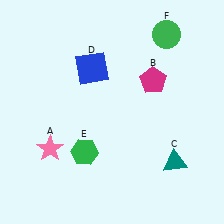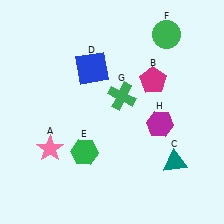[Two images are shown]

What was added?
A green cross (G), a magenta hexagon (H) were added in Image 2.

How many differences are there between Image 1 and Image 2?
There are 2 differences between the two images.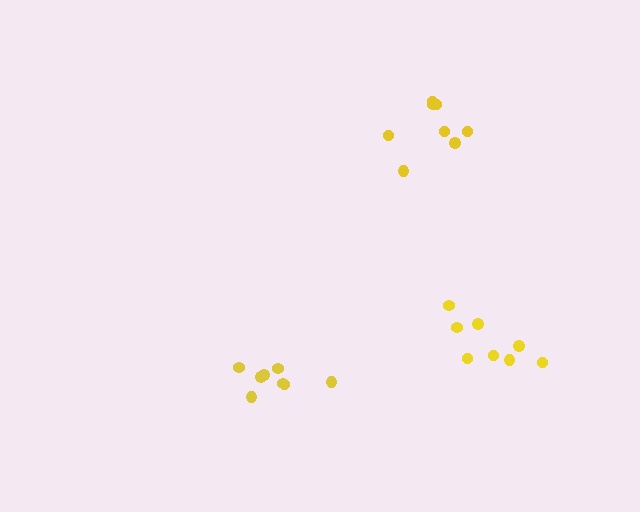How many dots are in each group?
Group 1: 8 dots, Group 2: 8 dots, Group 3: 8 dots (24 total).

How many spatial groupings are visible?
There are 3 spatial groupings.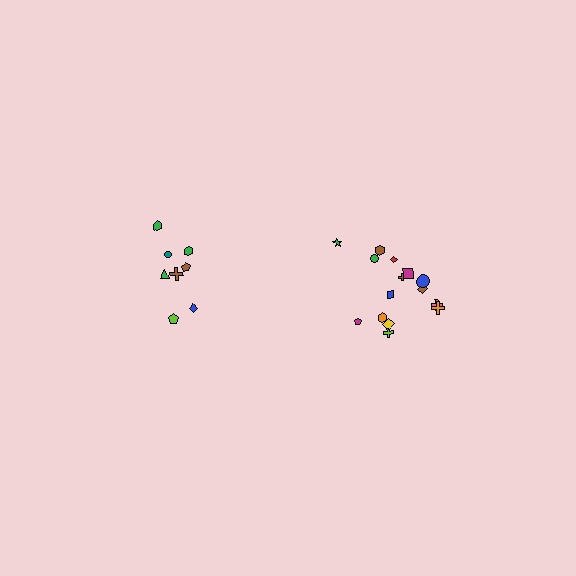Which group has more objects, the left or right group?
The right group.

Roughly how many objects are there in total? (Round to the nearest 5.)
Roughly 25 objects in total.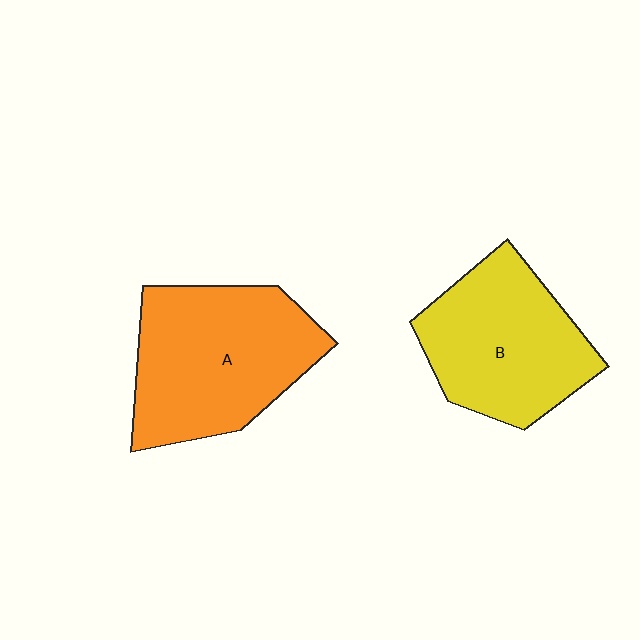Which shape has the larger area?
Shape A (orange).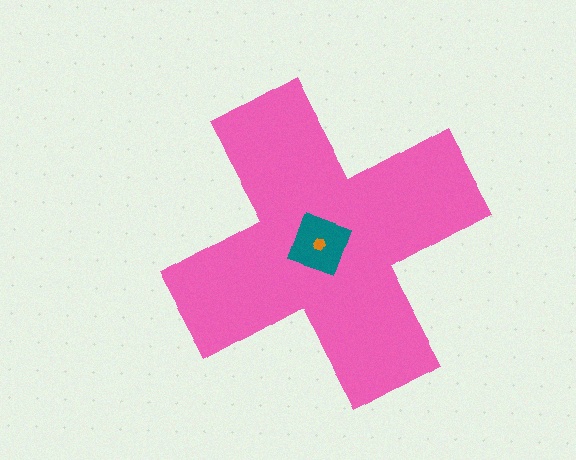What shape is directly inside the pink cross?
The teal square.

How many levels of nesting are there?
3.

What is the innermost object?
The orange hexagon.